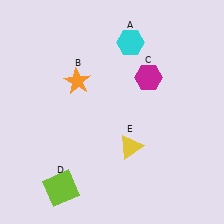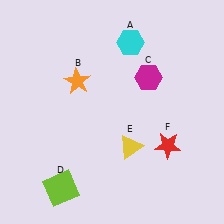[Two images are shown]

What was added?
A red star (F) was added in Image 2.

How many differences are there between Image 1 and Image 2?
There is 1 difference between the two images.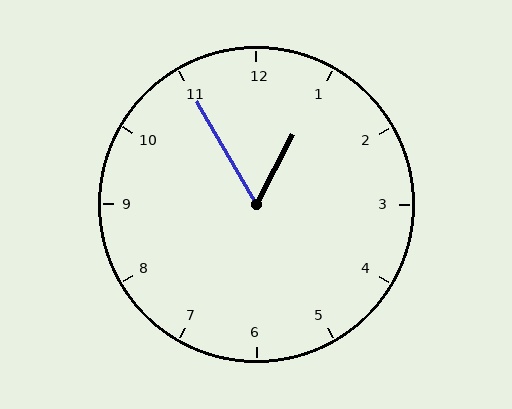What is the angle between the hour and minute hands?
Approximately 58 degrees.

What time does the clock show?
12:55.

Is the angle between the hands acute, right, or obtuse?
It is acute.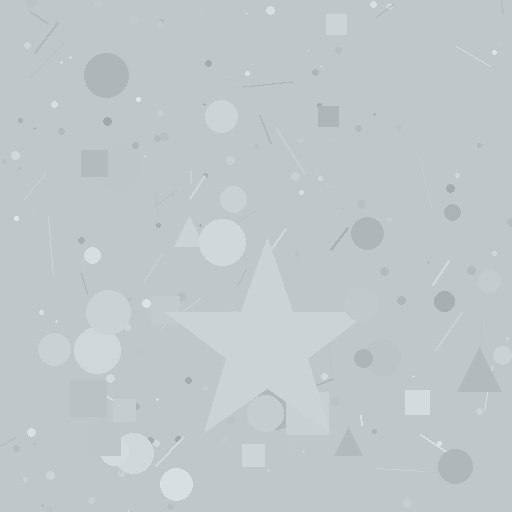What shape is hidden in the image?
A star is hidden in the image.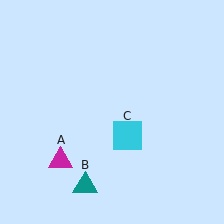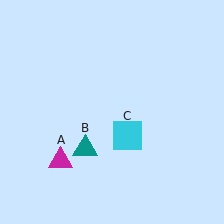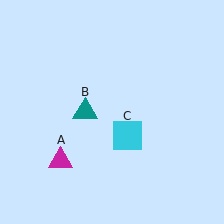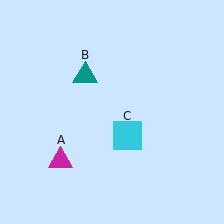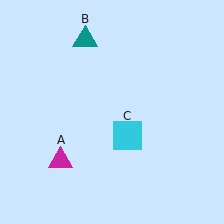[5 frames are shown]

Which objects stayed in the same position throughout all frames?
Magenta triangle (object A) and cyan square (object C) remained stationary.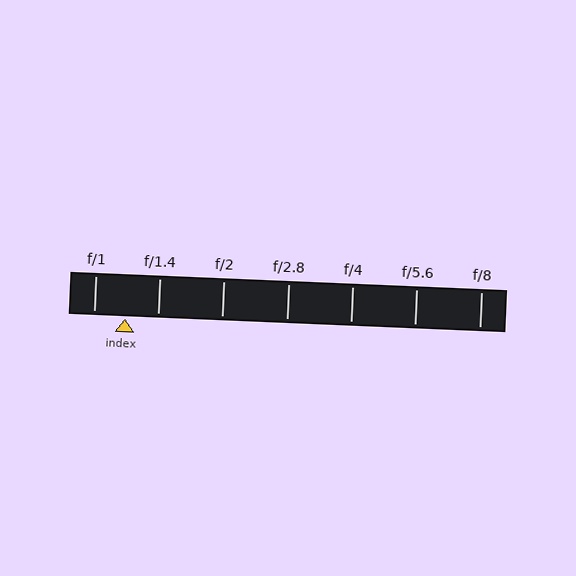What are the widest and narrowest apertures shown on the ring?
The widest aperture shown is f/1 and the narrowest is f/8.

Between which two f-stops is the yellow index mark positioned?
The index mark is between f/1 and f/1.4.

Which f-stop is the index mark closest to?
The index mark is closest to f/1.